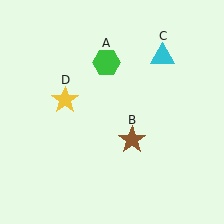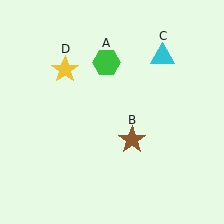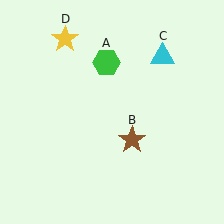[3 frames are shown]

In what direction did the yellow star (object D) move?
The yellow star (object D) moved up.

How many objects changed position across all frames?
1 object changed position: yellow star (object D).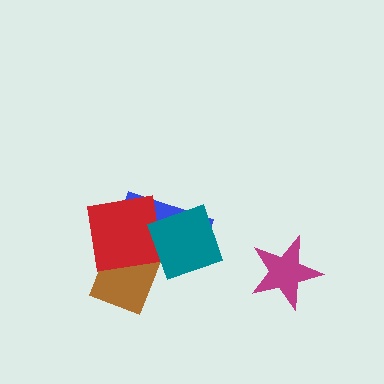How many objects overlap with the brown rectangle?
3 objects overlap with the brown rectangle.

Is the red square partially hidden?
Yes, it is partially covered by another shape.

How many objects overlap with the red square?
3 objects overlap with the red square.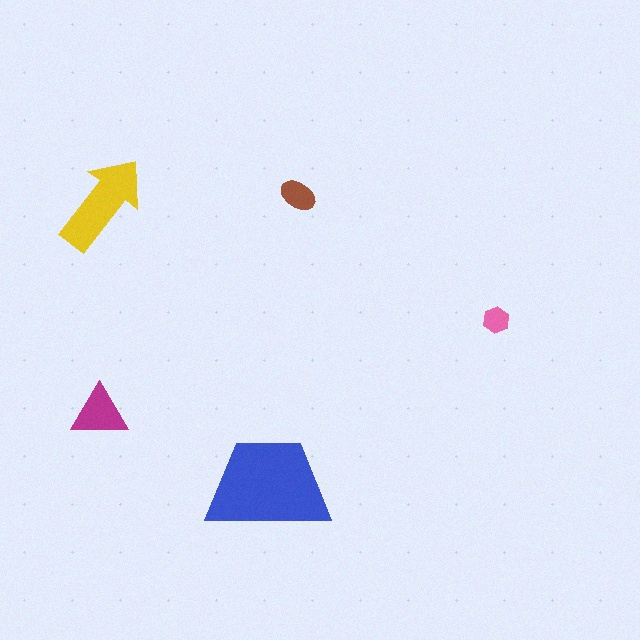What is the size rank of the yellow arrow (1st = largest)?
2nd.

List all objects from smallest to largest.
The pink hexagon, the brown ellipse, the magenta triangle, the yellow arrow, the blue trapezoid.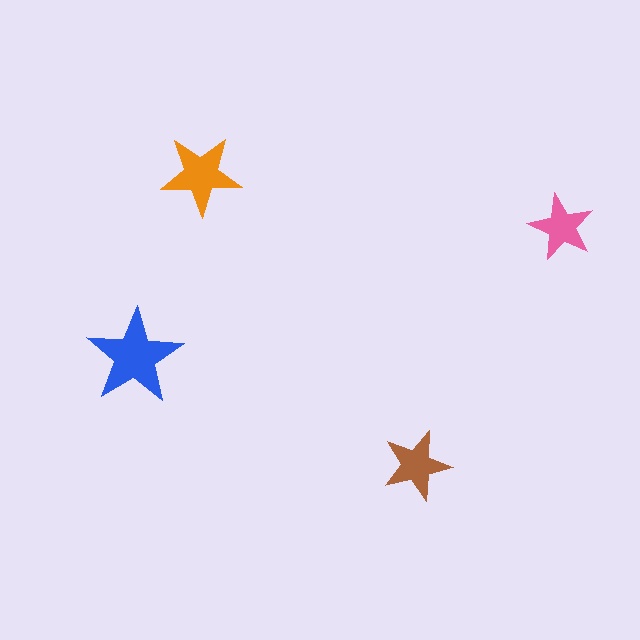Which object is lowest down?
The brown star is bottommost.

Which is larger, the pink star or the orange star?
The orange one.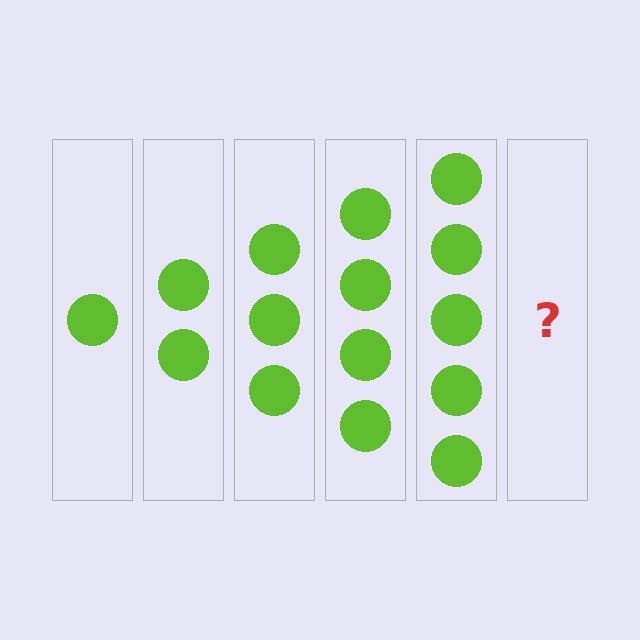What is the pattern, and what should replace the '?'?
The pattern is that each step adds one more circle. The '?' should be 6 circles.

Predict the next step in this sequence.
The next step is 6 circles.